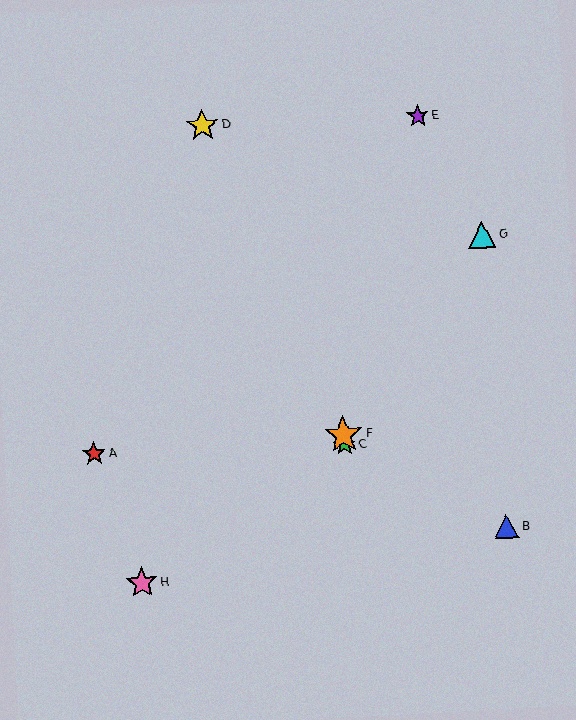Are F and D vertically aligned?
No, F is at x≈344 and D is at x≈203.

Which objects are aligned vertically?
Objects C, F are aligned vertically.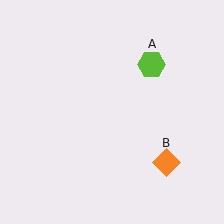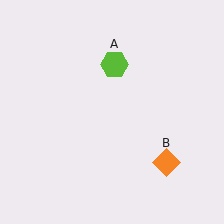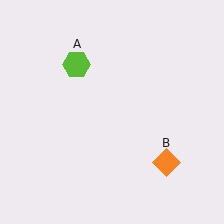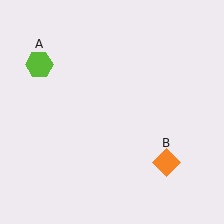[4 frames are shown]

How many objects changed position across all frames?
1 object changed position: lime hexagon (object A).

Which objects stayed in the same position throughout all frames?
Orange diamond (object B) remained stationary.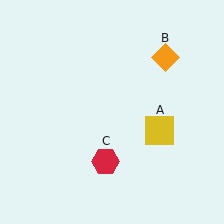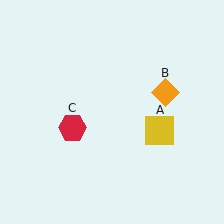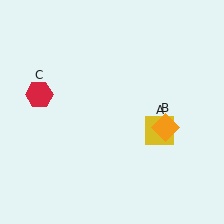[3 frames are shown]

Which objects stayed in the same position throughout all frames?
Yellow square (object A) remained stationary.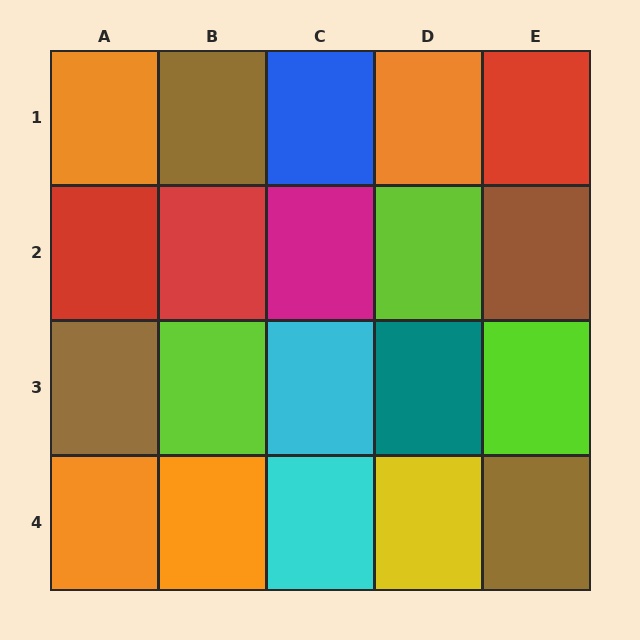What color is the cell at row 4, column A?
Orange.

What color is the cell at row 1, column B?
Brown.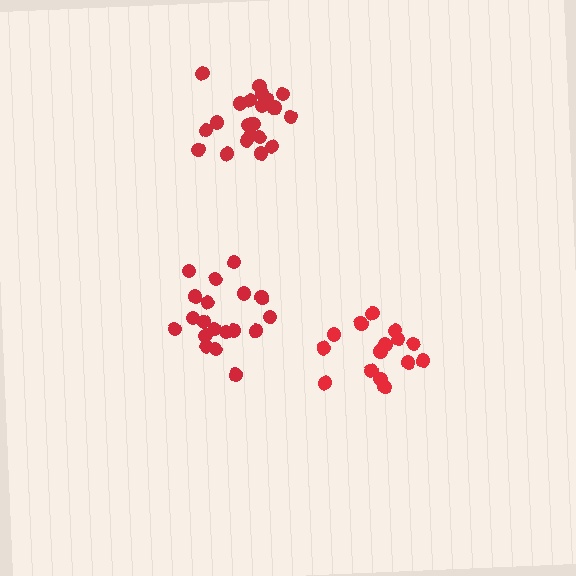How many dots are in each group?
Group 1: 15 dots, Group 2: 19 dots, Group 3: 21 dots (55 total).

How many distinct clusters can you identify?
There are 3 distinct clusters.